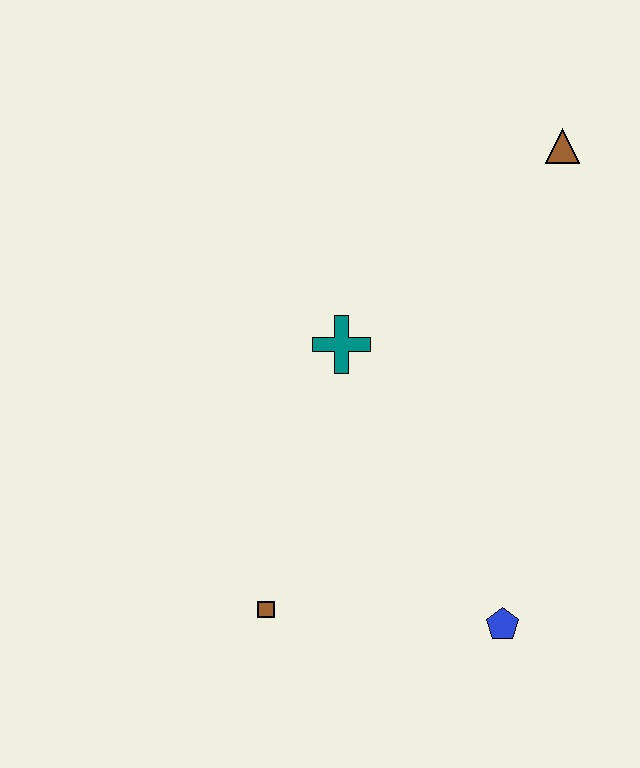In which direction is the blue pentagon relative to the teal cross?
The blue pentagon is below the teal cross.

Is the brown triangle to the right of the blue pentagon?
Yes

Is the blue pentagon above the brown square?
No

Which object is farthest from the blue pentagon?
The brown triangle is farthest from the blue pentagon.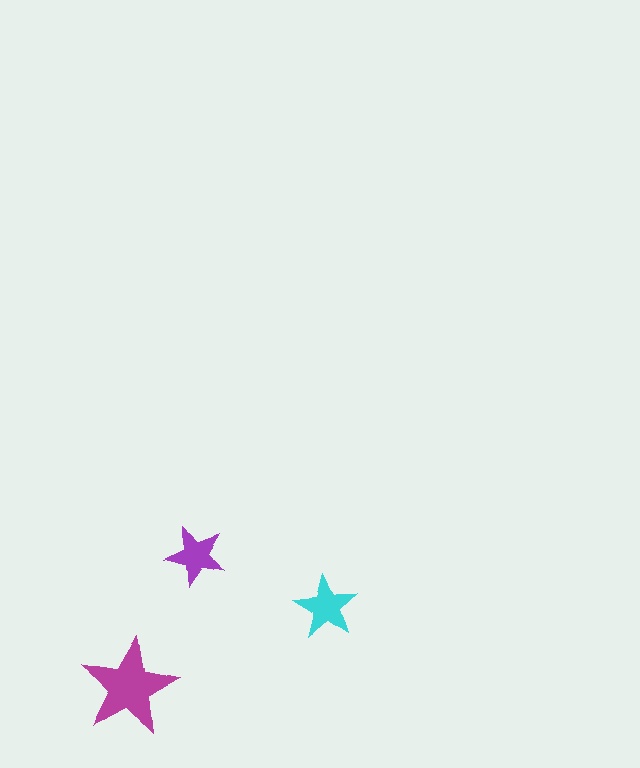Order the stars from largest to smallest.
the magenta one, the cyan one, the purple one.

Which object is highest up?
The purple star is topmost.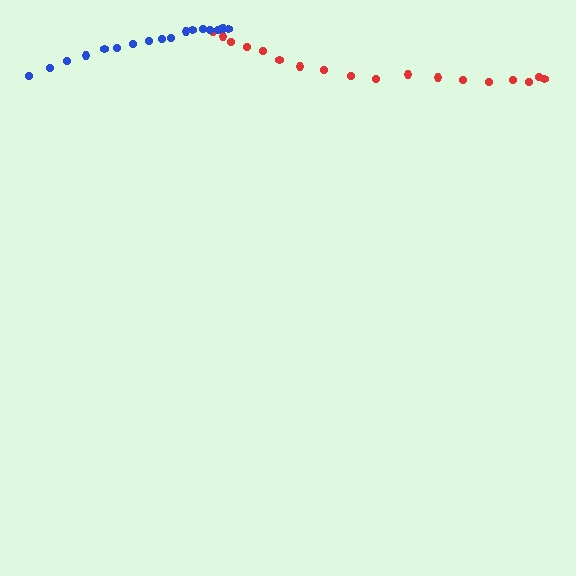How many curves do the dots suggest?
There are 2 distinct paths.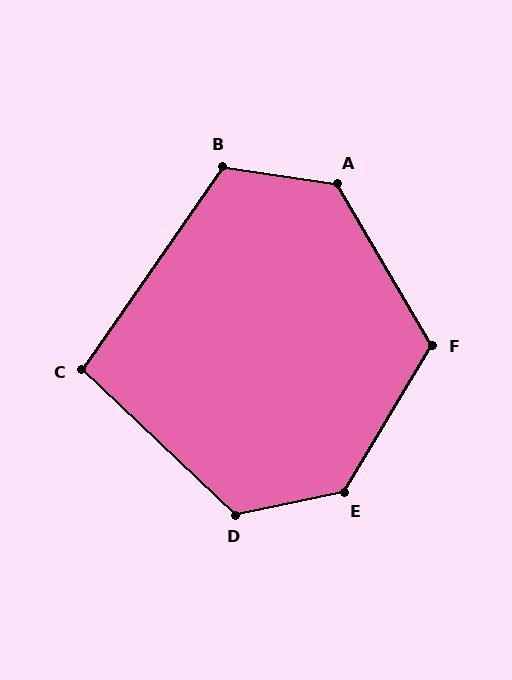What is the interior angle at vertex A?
Approximately 129 degrees (obtuse).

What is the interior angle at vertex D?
Approximately 125 degrees (obtuse).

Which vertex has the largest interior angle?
E, at approximately 133 degrees.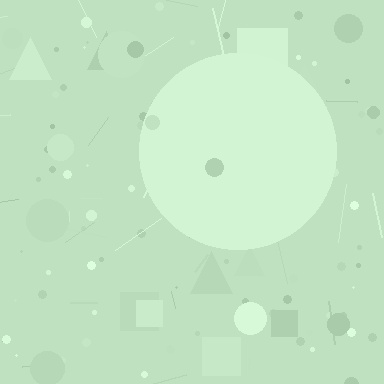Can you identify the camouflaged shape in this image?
The camouflaged shape is a circle.